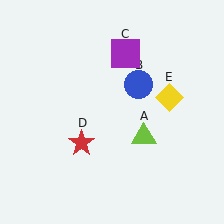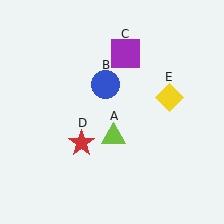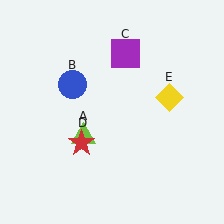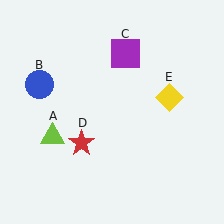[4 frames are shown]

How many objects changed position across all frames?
2 objects changed position: lime triangle (object A), blue circle (object B).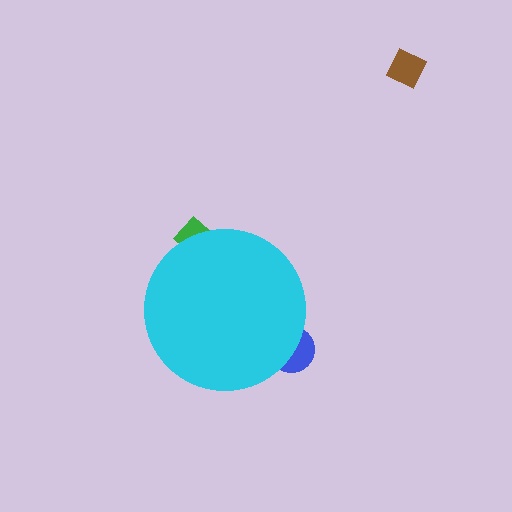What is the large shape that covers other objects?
A cyan circle.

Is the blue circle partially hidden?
Yes, the blue circle is partially hidden behind the cyan circle.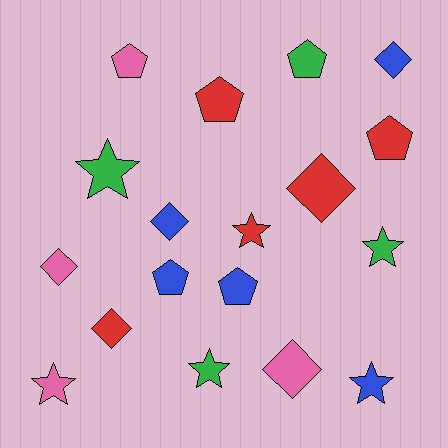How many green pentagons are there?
There is 1 green pentagon.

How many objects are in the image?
There are 18 objects.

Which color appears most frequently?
Red, with 5 objects.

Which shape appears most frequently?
Diamond, with 6 objects.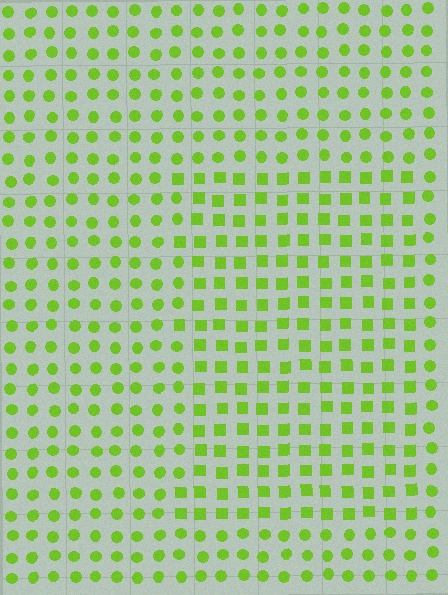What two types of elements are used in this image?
The image uses squares inside the rectangle region and circles outside it.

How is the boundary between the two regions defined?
The boundary is defined by a change in element shape: squares inside vs. circles outside. All elements share the same color and spacing.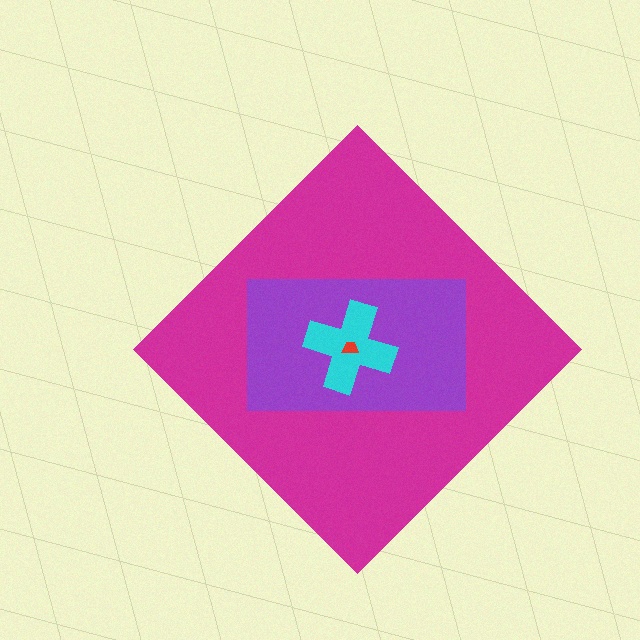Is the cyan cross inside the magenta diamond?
Yes.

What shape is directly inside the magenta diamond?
The purple rectangle.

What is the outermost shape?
The magenta diamond.